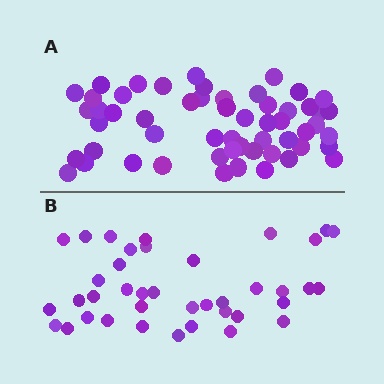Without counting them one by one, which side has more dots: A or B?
Region A (the top region) has more dots.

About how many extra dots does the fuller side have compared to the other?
Region A has approximately 15 more dots than region B.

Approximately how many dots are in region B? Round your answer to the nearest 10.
About 40 dots. (The exact count is 39, which rounds to 40.)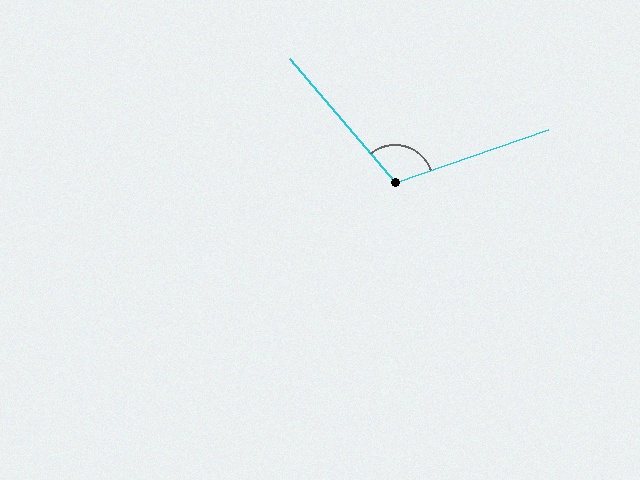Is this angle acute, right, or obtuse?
It is obtuse.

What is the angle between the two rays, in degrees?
Approximately 111 degrees.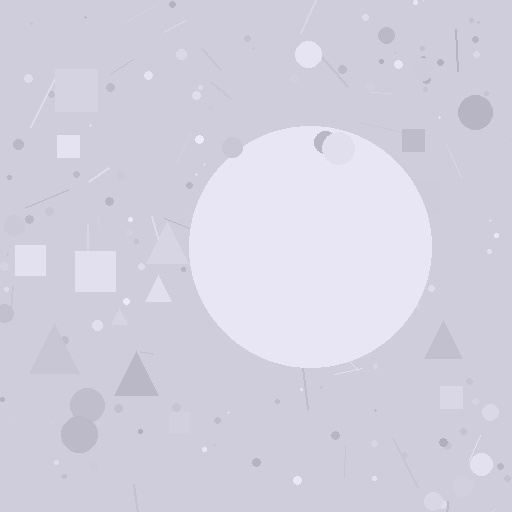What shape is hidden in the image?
A circle is hidden in the image.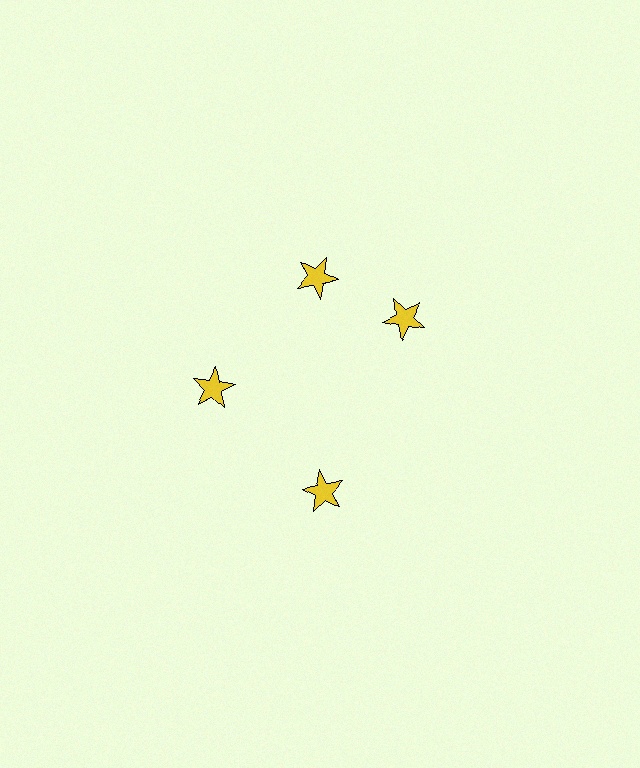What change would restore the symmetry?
The symmetry would be restored by rotating it back into even spacing with its neighbors so that all 4 stars sit at equal angles and equal distance from the center.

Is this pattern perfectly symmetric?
No. The 4 yellow stars are arranged in a ring, but one element near the 3 o'clock position is rotated out of alignment along the ring, breaking the 4-fold rotational symmetry.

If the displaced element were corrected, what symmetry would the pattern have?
It would have 4-fold rotational symmetry — the pattern would map onto itself every 90 degrees.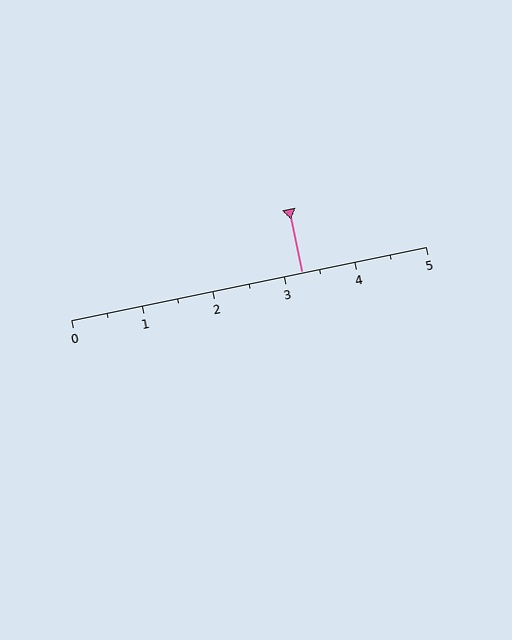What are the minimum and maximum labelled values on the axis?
The axis runs from 0 to 5.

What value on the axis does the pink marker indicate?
The marker indicates approximately 3.2.